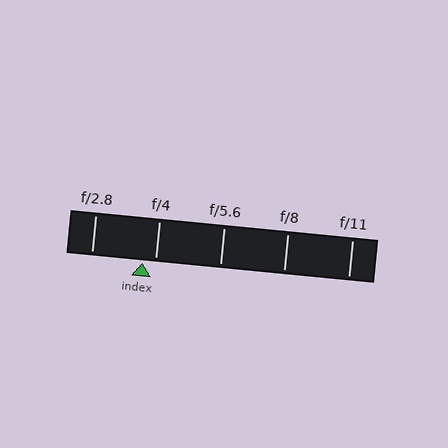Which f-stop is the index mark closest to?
The index mark is closest to f/4.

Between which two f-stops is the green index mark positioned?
The index mark is between f/2.8 and f/4.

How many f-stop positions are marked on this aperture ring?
There are 5 f-stop positions marked.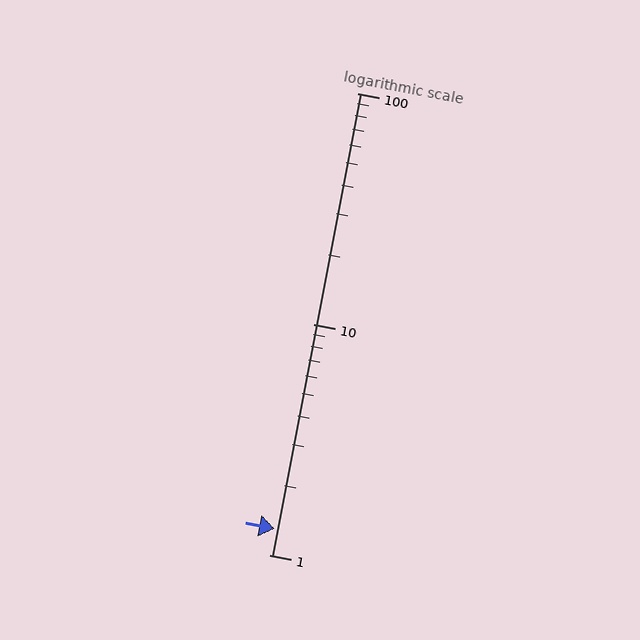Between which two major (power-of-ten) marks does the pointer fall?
The pointer is between 1 and 10.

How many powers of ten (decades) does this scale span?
The scale spans 2 decades, from 1 to 100.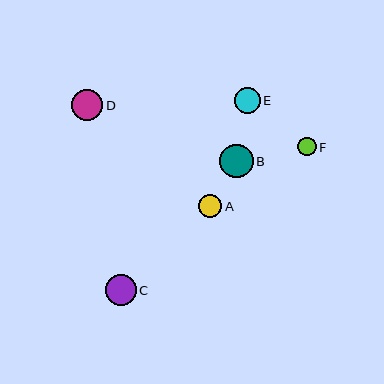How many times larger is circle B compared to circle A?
Circle B is approximately 1.5 times the size of circle A.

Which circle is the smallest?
Circle F is the smallest with a size of approximately 18 pixels.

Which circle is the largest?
Circle B is the largest with a size of approximately 34 pixels.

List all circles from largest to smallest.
From largest to smallest: B, D, C, E, A, F.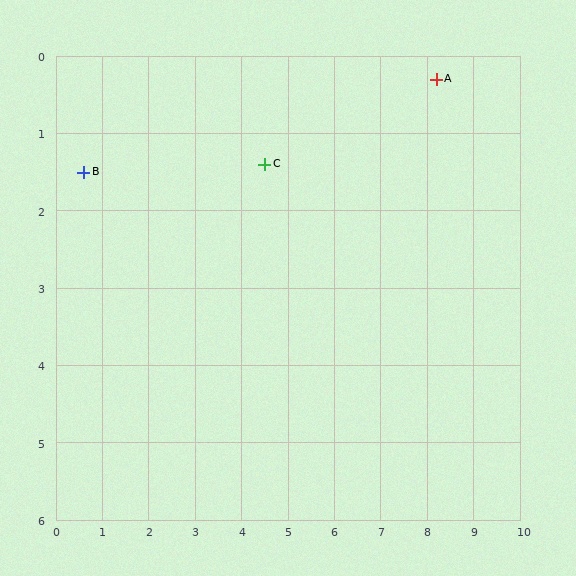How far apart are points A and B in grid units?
Points A and B are about 7.7 grid units apart.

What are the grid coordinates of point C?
Point C is at approximately (4.5, 1.4).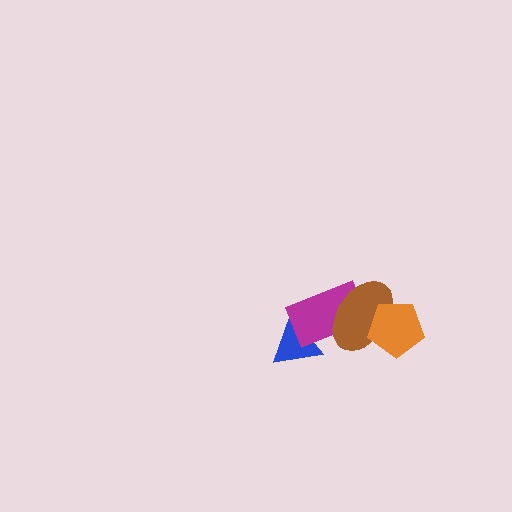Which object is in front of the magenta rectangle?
The brown ellipse is in front of the magenta rectangle.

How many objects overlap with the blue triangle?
1 object overlaps with the blue triangle.